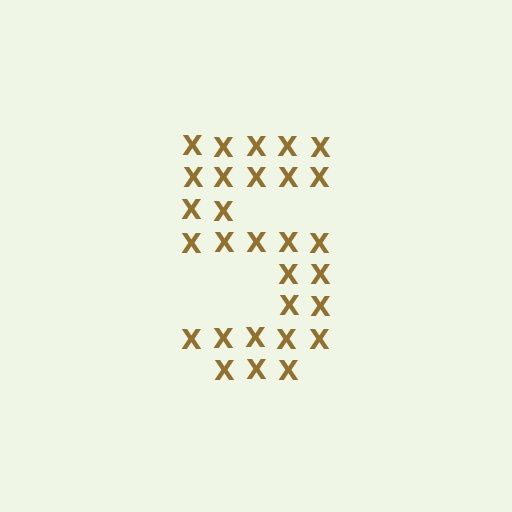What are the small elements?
The small elements are letter X's.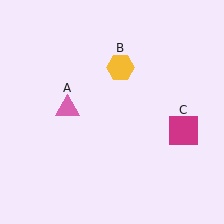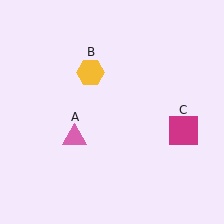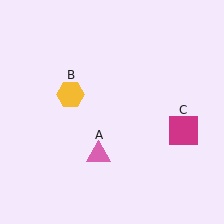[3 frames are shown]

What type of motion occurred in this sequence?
The pink triangle (object A), yellow hexagon (object B) rotated counterclockwise around the center of the scene.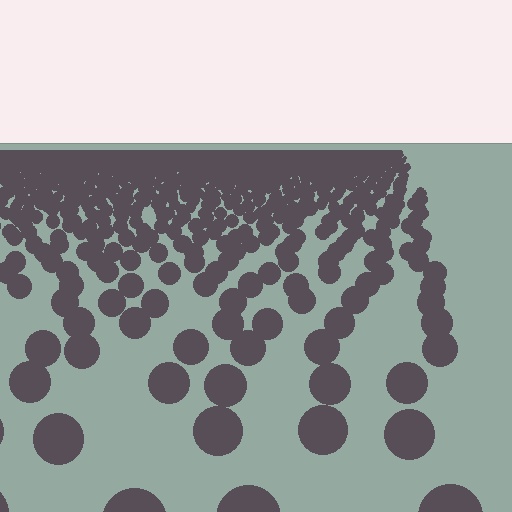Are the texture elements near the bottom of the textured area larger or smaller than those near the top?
Larger. Near the bottom, elements are closer to the viewer and appear at a bigger on-screen size.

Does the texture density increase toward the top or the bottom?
Density increases toward the top.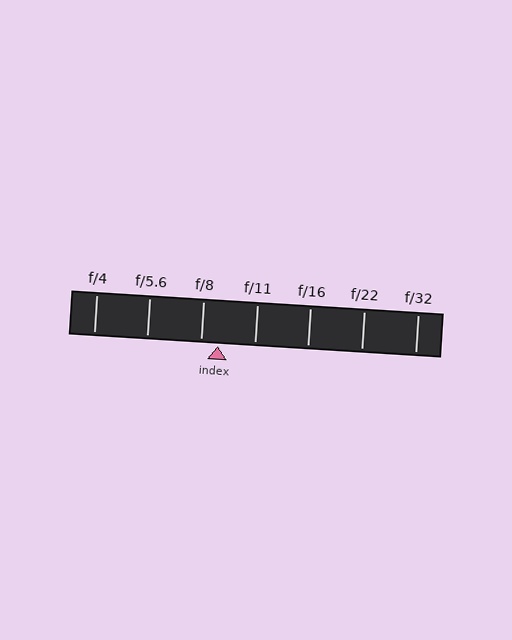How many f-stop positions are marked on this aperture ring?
There are 7 f-stop positions marked.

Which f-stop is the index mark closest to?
The index mark is closest to f/8.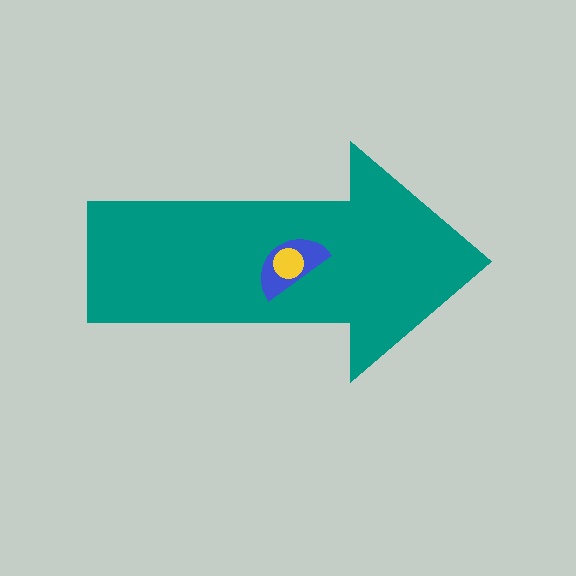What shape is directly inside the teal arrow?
The blue semicircle.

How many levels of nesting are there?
3.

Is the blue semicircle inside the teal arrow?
Yes.